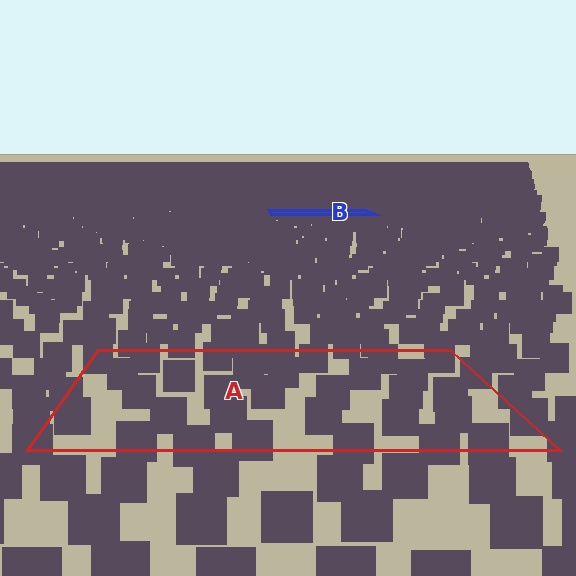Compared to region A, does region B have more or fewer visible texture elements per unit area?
Region B has more texture elements per unit area — they are packed more densely because it is farther away.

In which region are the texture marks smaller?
The texture marks are smaller in region B, because it is farther away.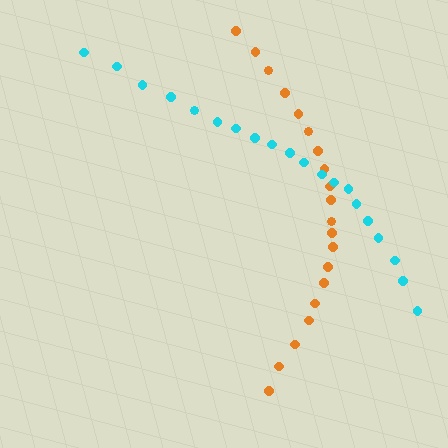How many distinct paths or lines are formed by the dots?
There are 2 distinct paths.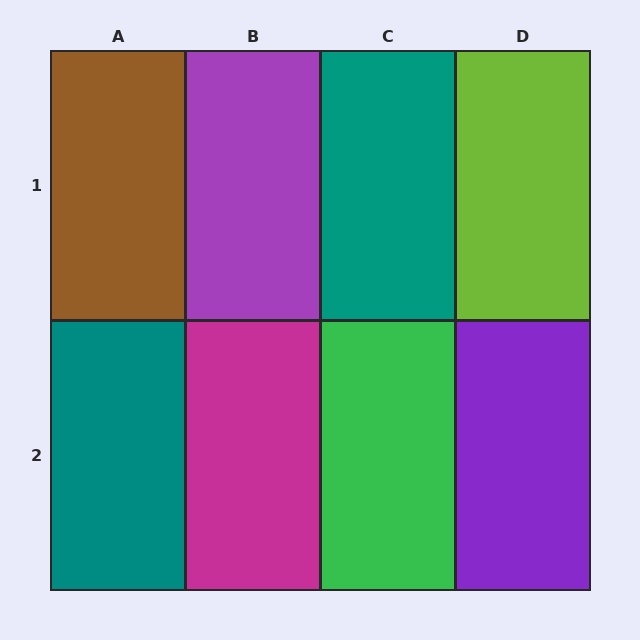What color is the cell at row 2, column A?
Teal.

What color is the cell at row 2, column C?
Green.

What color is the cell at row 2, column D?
Purple.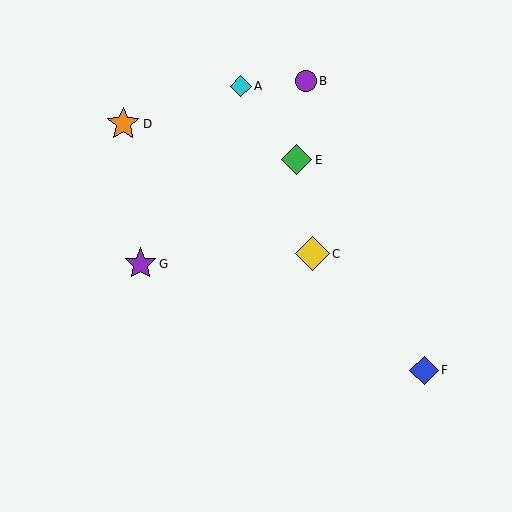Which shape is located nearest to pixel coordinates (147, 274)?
The purple star (labeled G) at (141, 264) is nearest to that location.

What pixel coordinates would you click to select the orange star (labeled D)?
Click at (123, 124) to select the orange star D.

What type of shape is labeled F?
Shape F is a blue diamond.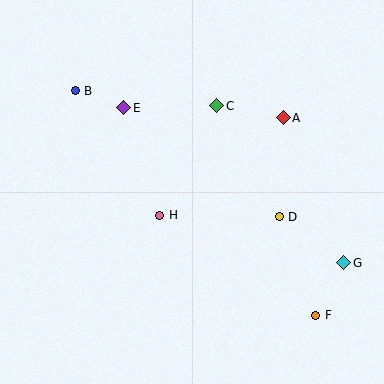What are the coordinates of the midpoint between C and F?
The midpoint between C and F is at (266, 211).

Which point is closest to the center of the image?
Point H at (160, 215) is closest to the center.